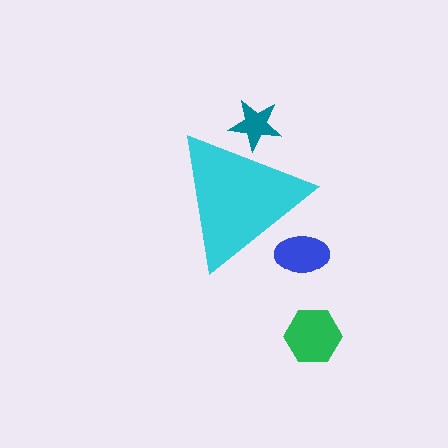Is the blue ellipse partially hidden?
Yes, the blue ellipse is partially hidden behind the cyan triangle.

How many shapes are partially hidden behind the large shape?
2 shapes are partially hidden.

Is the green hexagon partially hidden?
No, the green hexagon is fully visible.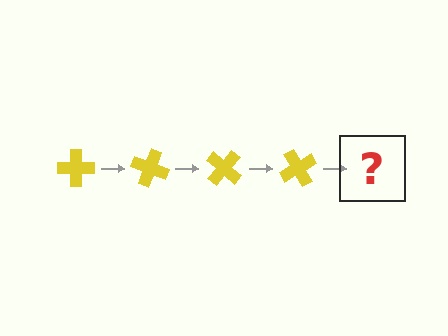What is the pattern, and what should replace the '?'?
The pattern is that the cross rotates 20 degrees each step. The '?' should be a yellow cross rotated 80 degrees.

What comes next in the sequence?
The next element should be a yellow cross rotated 80 degrees.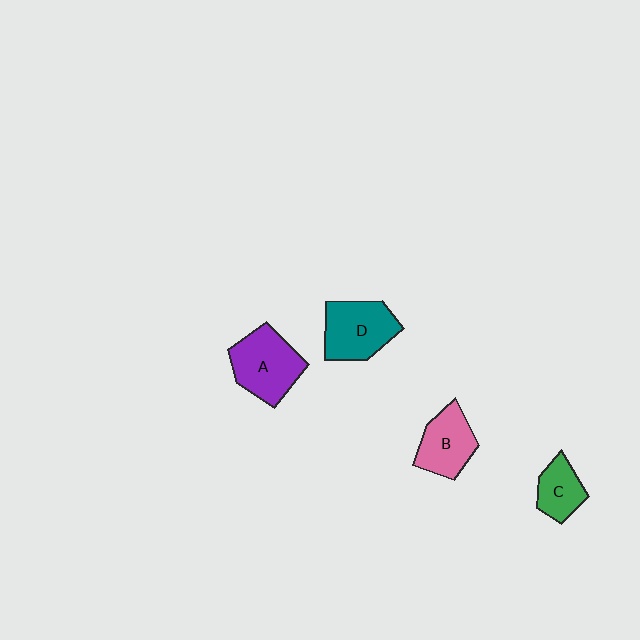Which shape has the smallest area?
Shape C (green).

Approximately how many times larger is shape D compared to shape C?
Approximately 1.7 times.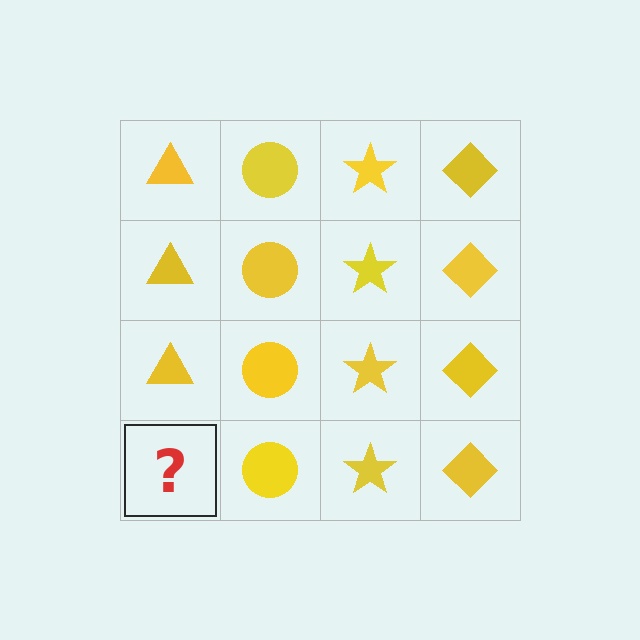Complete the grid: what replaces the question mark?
The question mark should be replaced with a yellow triangle.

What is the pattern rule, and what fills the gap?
The rule is that each column has a consistent shape. The gap should be filled with a yellow triangle.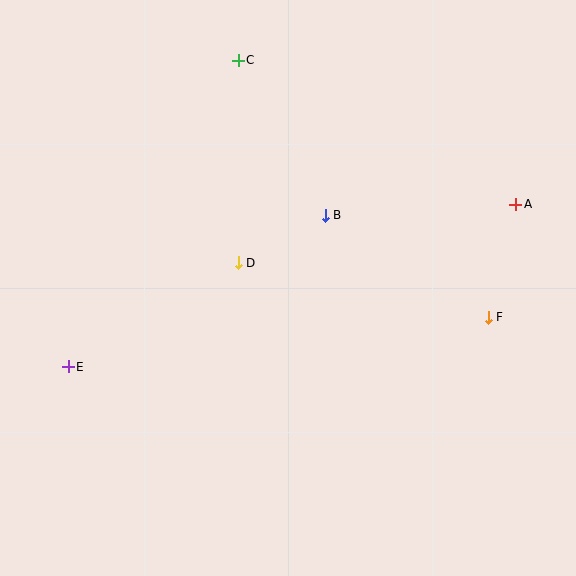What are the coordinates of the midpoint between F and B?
The midpoint between F and B is at (407, 266).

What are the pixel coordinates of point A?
Point A is at (516, 204).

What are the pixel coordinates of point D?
Point D is at (238, 263).